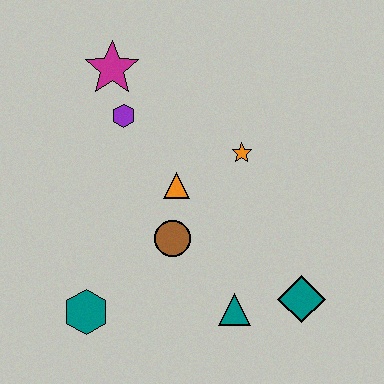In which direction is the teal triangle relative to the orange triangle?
The teal triangle is below the orange triangle.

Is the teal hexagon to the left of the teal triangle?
Yes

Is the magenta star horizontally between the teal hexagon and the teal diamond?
Yes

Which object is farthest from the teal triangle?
The magenta star is farthest from the teal triangle.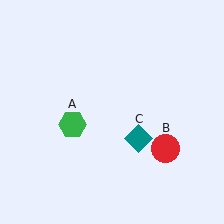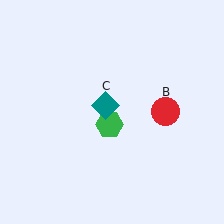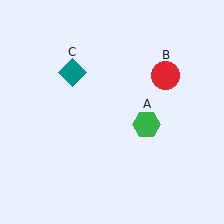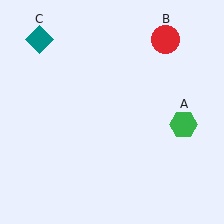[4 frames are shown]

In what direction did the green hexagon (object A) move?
The green hexagon (object A) moved right.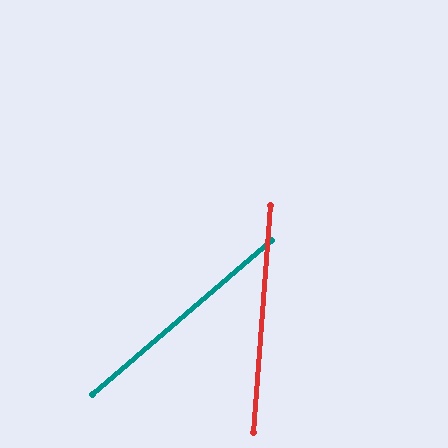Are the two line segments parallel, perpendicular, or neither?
Neither parallel nor perpendicular — they differ by about 45°.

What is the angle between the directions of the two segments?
Approximately 45 degrees.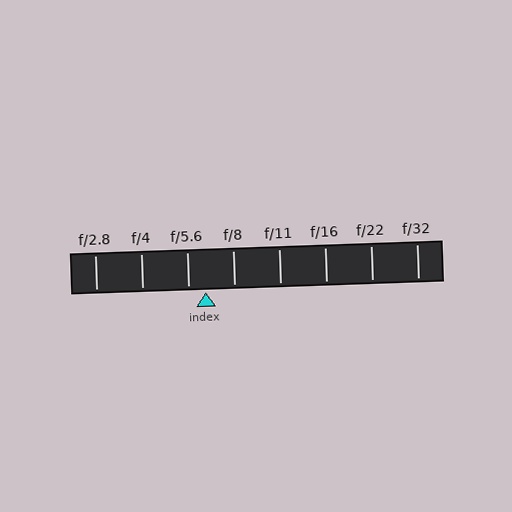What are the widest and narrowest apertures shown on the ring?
The widest aperture shown is f/2.8 and the narrowest is f/32.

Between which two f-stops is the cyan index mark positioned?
The index mark is between f/5.6 and f/8.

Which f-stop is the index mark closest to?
The index mark is closest to f/5.6.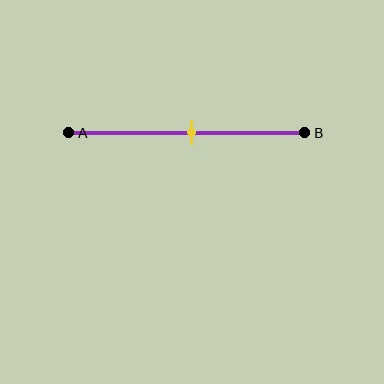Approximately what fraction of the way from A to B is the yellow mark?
The yellow mark is approximately 50% of the way from A to B.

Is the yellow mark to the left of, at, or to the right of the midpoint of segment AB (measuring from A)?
The yellow mark is approximately at the midpoint of segment AB.